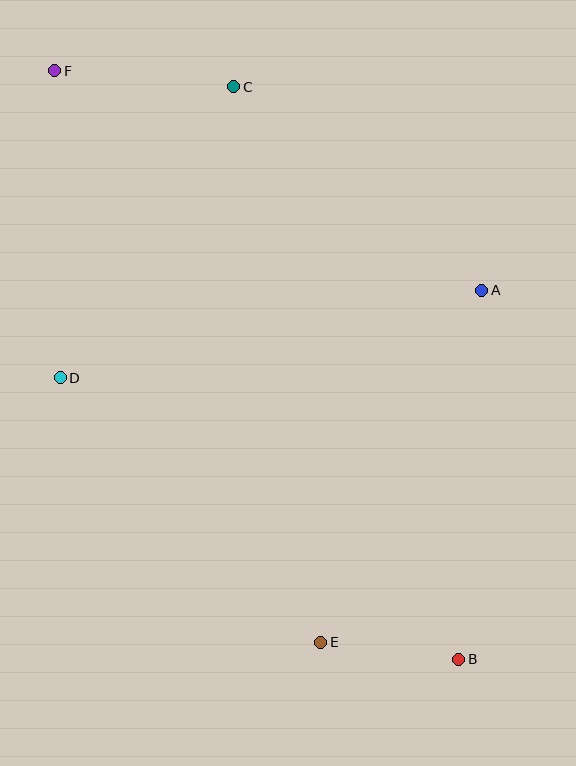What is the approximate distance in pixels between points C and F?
The distance between C and F is approximately 180 pixels.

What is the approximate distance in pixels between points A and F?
The distance between A and F is approximately 480 pixels.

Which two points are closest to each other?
Points B and E are closest to each other.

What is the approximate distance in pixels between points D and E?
The distance between D and E is approximately 371 pixels.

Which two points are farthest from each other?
Points B and F are farthest from each other.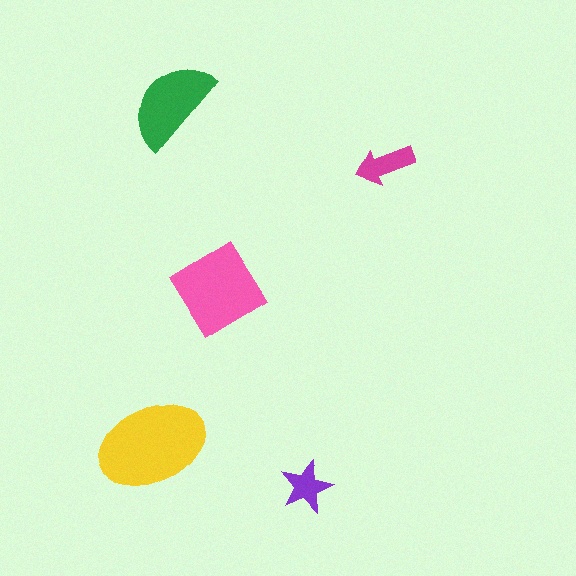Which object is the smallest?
The purple star.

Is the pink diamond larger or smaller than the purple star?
Larger.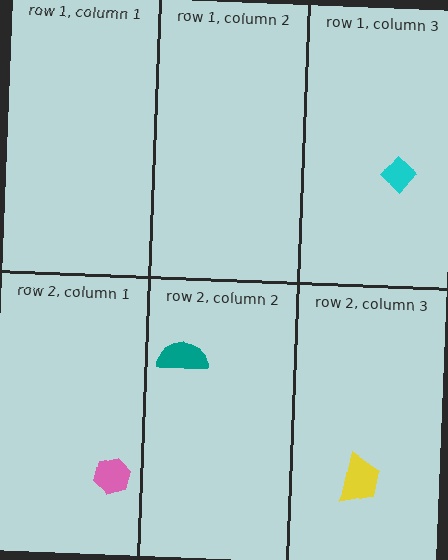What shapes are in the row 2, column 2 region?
The teal semicircle.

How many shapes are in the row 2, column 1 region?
1.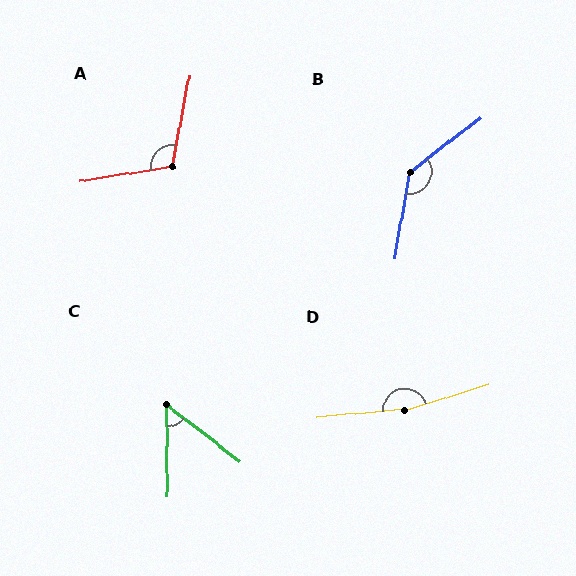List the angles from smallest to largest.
C (52°), A (110°), B (137°), D (168°).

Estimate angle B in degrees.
Approximately 137 degrees.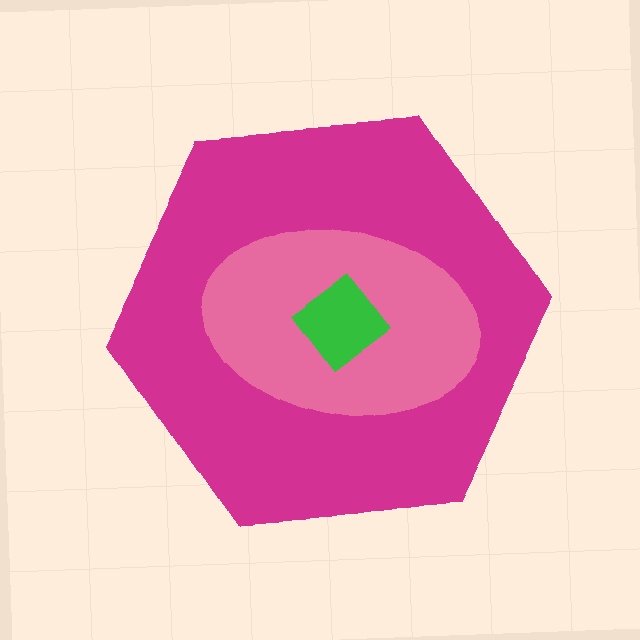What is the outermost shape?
The magenta hexagon.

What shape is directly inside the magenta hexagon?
The pink ellipse.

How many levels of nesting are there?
3.